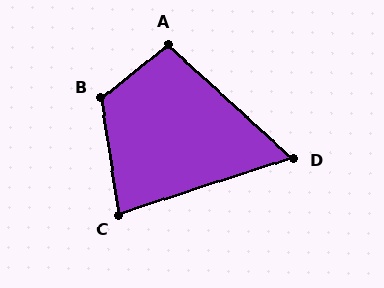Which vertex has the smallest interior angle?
D, at approximately 60 degrees.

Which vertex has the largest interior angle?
B, at approximately 120 degrees.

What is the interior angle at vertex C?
Approximately 81 degrees (acute).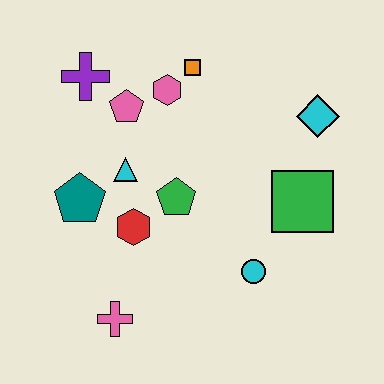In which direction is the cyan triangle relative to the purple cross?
The cyan triangle is below the purple cross.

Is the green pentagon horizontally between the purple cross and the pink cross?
No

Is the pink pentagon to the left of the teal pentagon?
No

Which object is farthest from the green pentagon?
The cyan diamond is farthest from the green pentagon.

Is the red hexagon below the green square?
Yes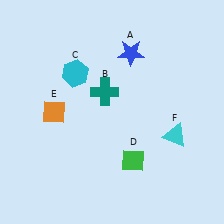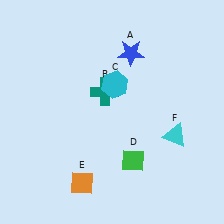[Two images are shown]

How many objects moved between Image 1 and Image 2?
2 objects moved between the two images.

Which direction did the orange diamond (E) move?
The orange diamond (E) moved down.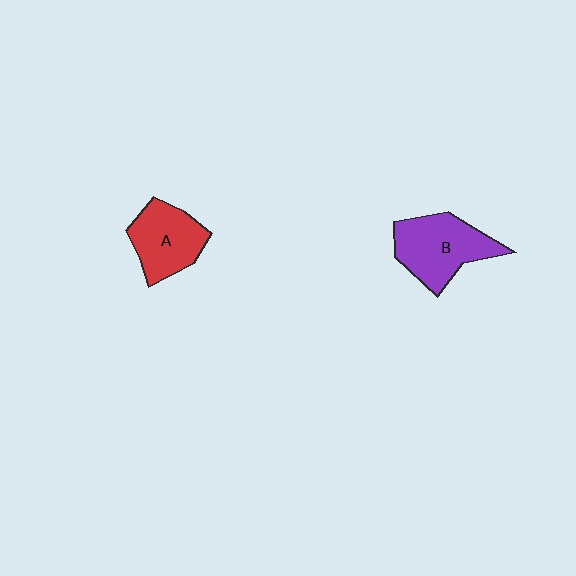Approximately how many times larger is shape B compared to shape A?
Approximately 1.2 times.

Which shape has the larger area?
Shape B (purple).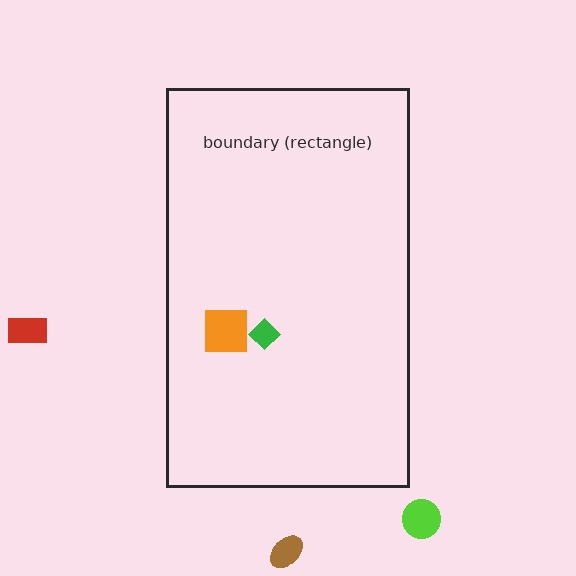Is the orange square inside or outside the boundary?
Inside.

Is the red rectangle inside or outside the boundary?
Outside.